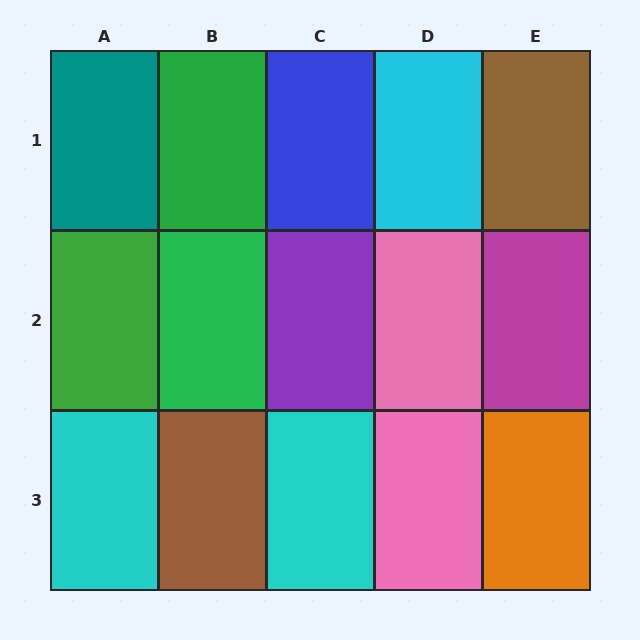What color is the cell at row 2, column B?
Green.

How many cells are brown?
2 cells are brown.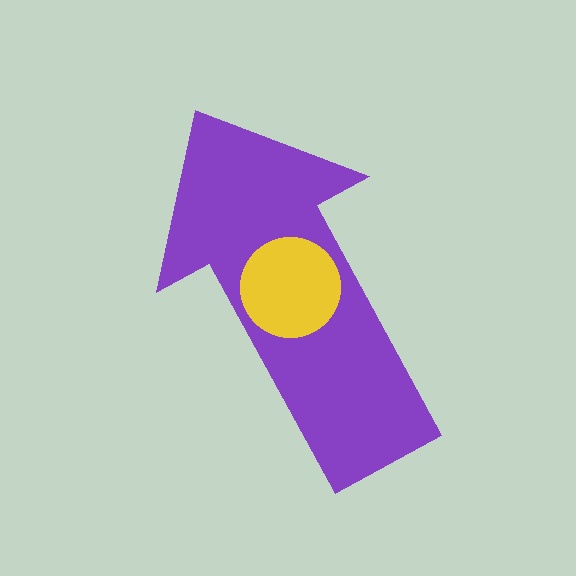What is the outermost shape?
The purple arrow.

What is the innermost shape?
The yellow circle.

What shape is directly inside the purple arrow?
The yellow circle.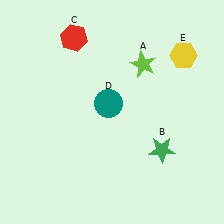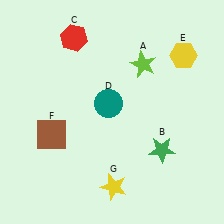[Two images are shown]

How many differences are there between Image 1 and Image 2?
There are 2 differences between the two images.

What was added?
A brown square (F), a yellow star (G) were added in Image 2.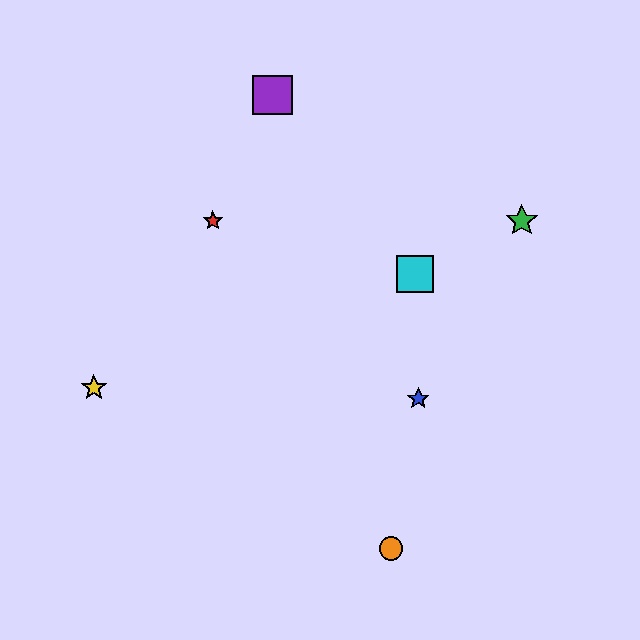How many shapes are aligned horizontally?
2 shapes (the red star, the green star) are aligned horizontally.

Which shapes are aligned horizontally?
The red star, the green star are aligned horizontally.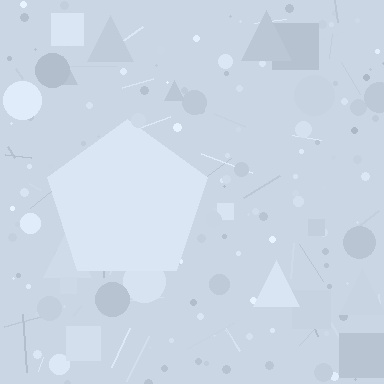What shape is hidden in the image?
A pentagon is hidden in the image.